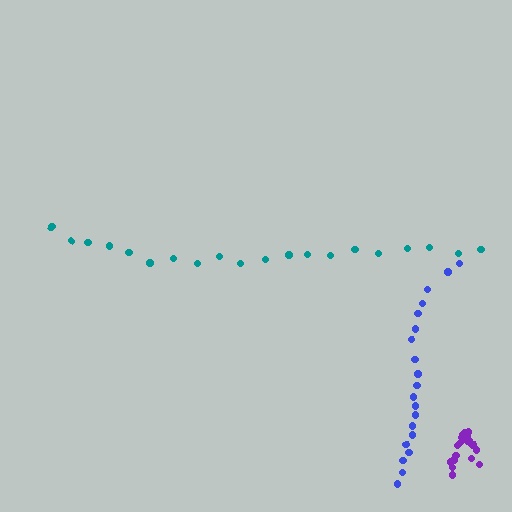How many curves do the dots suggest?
There are 3 distinct paths.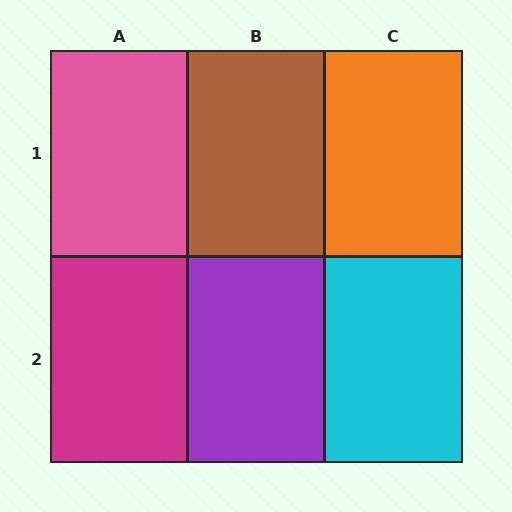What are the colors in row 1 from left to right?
Pink, brown, orange.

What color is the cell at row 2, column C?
Cyan.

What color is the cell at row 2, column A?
Magenta.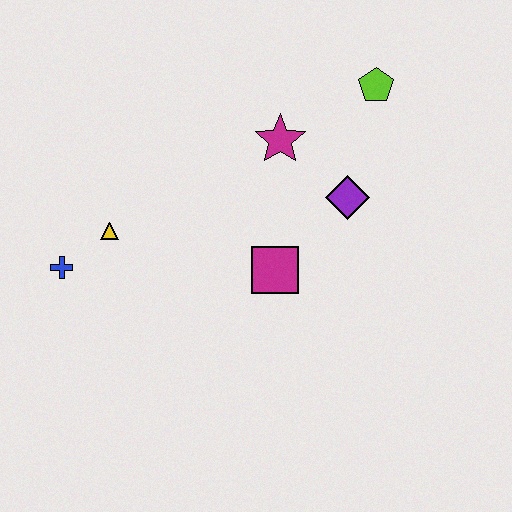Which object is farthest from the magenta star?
The blue cross is farthest from the magenta star.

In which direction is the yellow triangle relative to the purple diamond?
The yellow triangle is to the left of the purple diamond.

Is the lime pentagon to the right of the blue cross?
Yes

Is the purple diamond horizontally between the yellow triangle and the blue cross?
No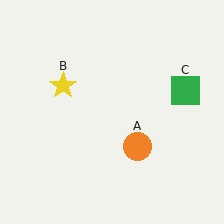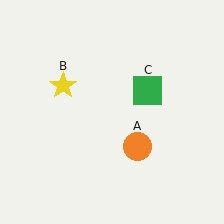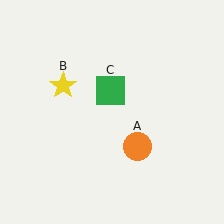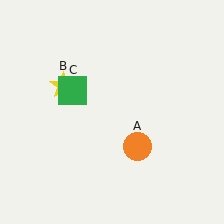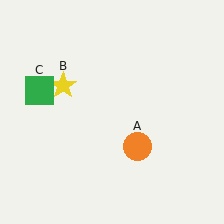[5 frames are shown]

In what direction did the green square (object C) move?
The green square (object C) moved left.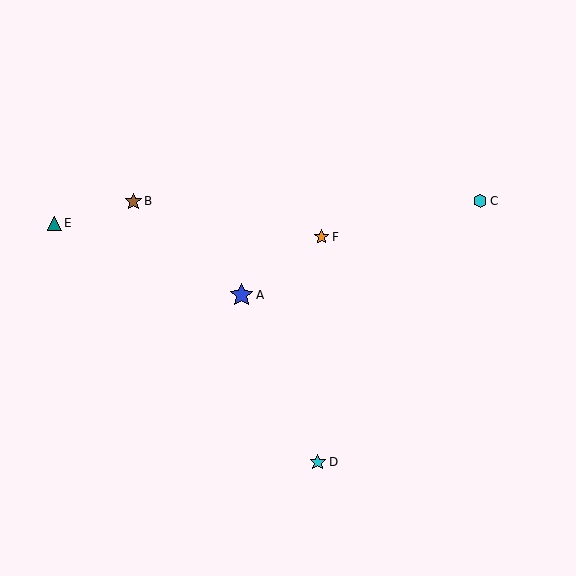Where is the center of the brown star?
The center of the brown star is at (133, 202).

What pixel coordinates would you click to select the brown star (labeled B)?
Click at (133, 202) to select the brown star B.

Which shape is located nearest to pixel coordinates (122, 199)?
The brown star (labeled B) at (133, 202) is nearest to that location.